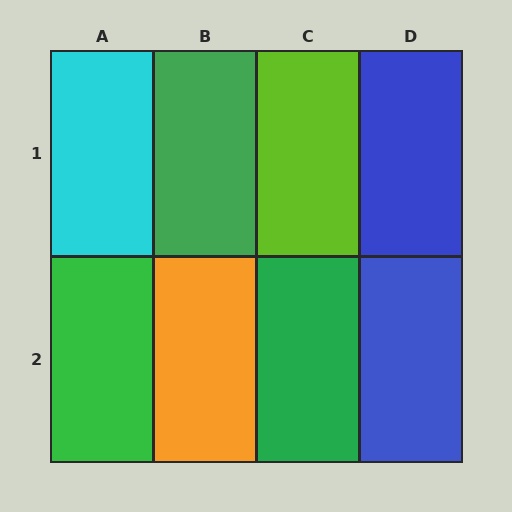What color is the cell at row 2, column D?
Blue.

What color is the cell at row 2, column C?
Green.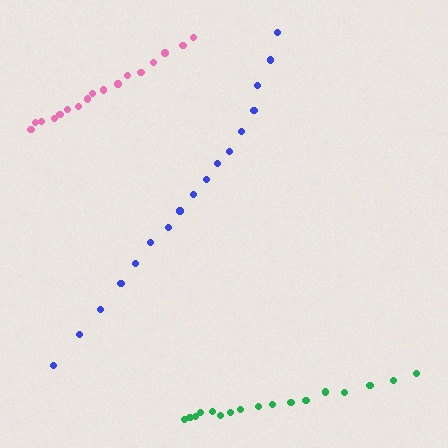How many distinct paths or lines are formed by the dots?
There are 3 distinct paths.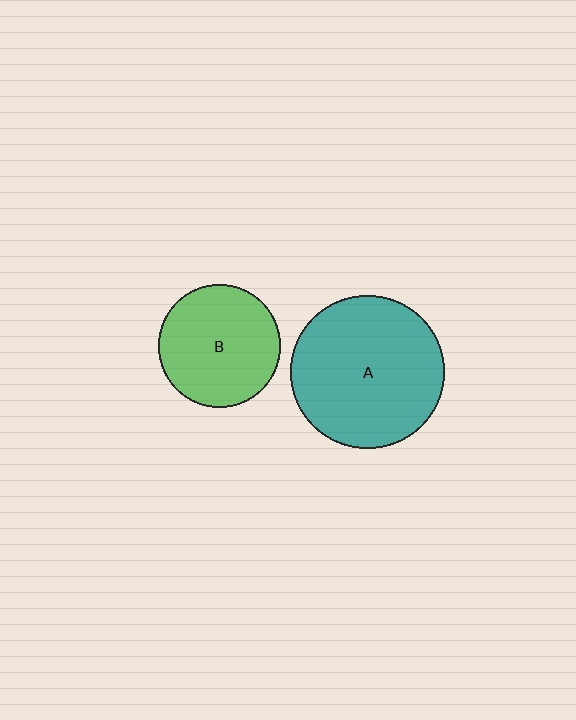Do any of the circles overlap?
No, none of the circles overlap.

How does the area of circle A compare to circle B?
Approximately 1.6 times.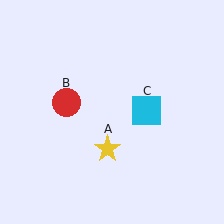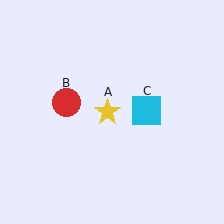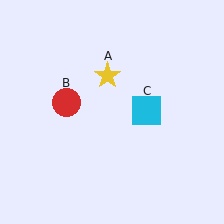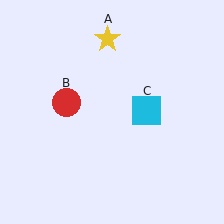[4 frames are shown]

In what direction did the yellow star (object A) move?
The yellow star (object A) moved up.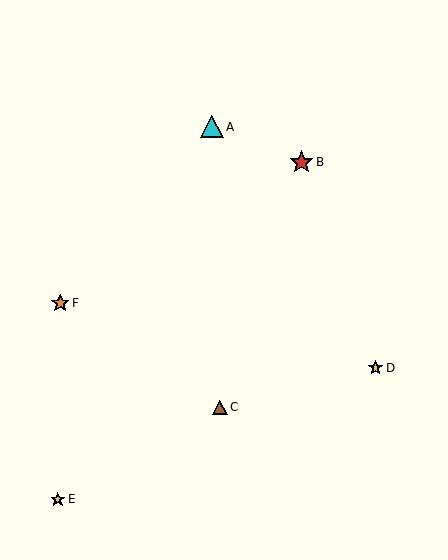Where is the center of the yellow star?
The center of the yellow star is at (375, 368).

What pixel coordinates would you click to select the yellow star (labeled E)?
Click at (58, 499) to select the yellow star E.